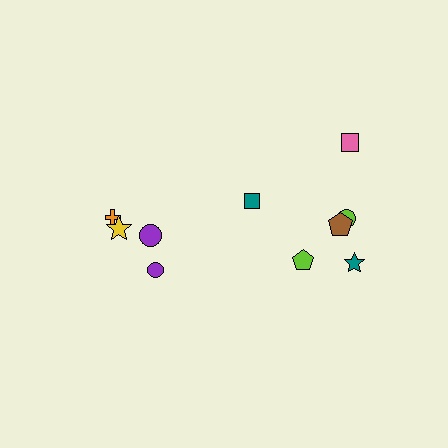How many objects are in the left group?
There are 4 objects.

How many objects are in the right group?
There are 6 objects.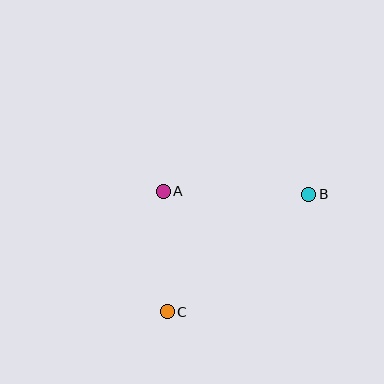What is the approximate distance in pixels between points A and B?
The distance between A and B is approximately 146 pixels.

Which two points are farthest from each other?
Points B and C are farthest from each other.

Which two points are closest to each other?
Points A and C are closest to each other.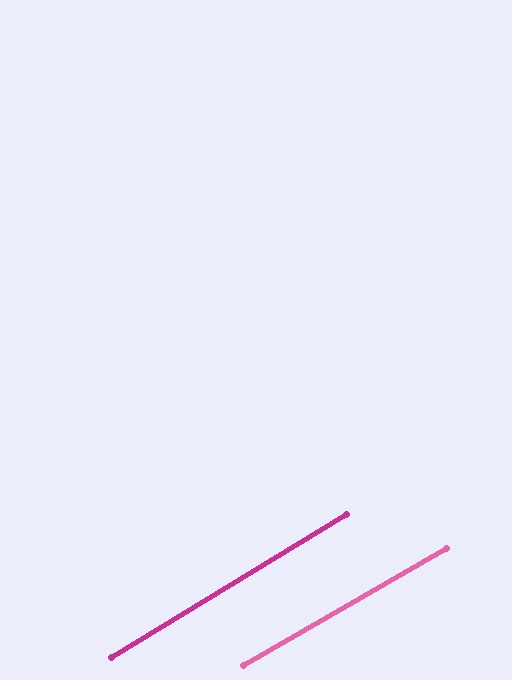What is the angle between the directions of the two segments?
Approximately 2 degrees.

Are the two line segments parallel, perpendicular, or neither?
Parallel — their directions differ by only 1.6°.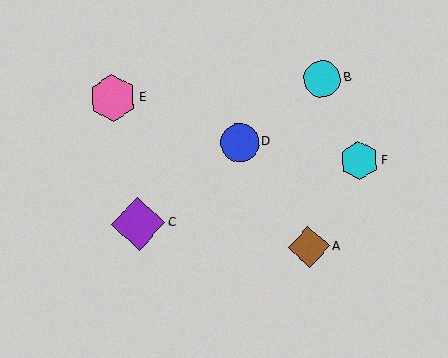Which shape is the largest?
The purple diamond (labeled C) is the largest.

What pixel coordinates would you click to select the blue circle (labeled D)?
Click at (240, 143) to select the blue circle D.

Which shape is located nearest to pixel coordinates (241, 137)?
The blue circle (labeled D) at (240, 143) is nearest to that location.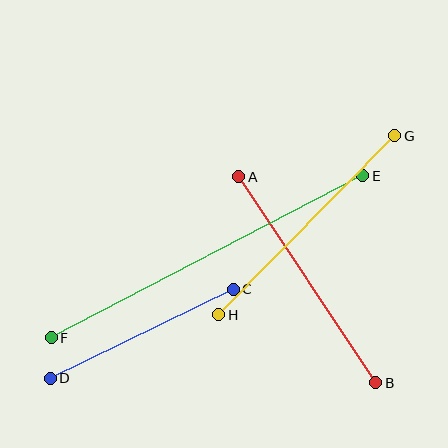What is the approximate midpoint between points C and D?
The midpoint is at approximately (142, 334) pixels.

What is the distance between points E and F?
The distance is approximately 351 pixels.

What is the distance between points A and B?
The distance is approximately 248 pixels.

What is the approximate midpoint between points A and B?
The midpoint is at approximately (307, 280) pixels.